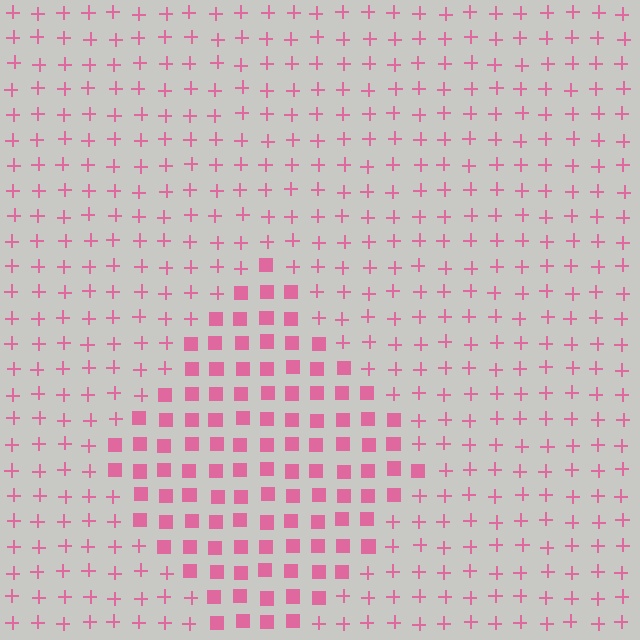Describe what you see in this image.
The image is filled with small pink elements arranged in a uniform grid. A diamond-shaped region contains squares, while the surrounding area contains plus signs. The boundary is defined purely by the change in element shape.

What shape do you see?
I see a diamond.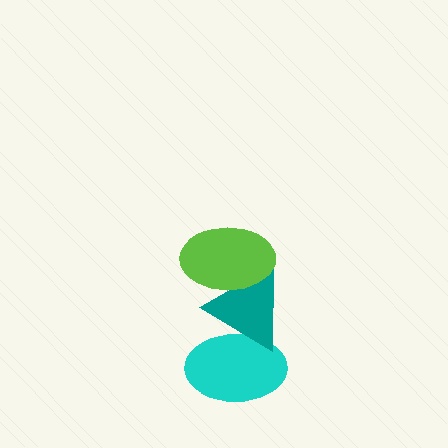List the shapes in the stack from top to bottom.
From top to bottom: the lime ellipse, the teal triangle, the cyan ellipse.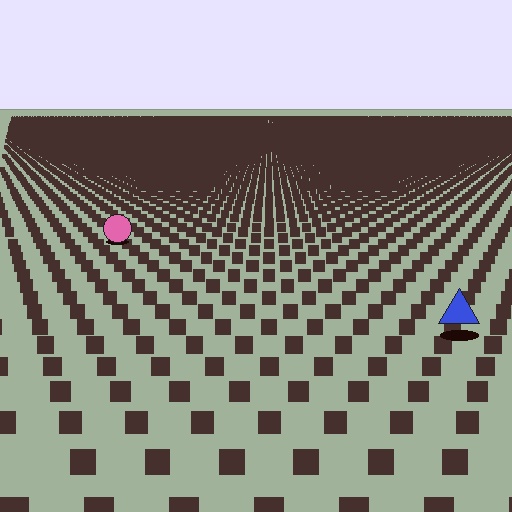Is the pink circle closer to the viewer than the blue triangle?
No. The blue triangle is closer — you can tell from the texture gradient: the ground texture is coarser near it.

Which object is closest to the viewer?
The blue triangle is closest. The texture marks near it are larger and more spread out.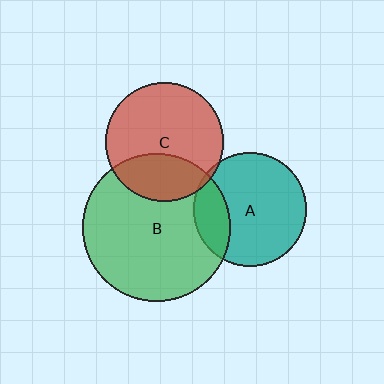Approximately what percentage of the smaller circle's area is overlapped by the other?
Approximately 20%.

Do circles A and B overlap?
Yes.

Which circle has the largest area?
Circle B (green).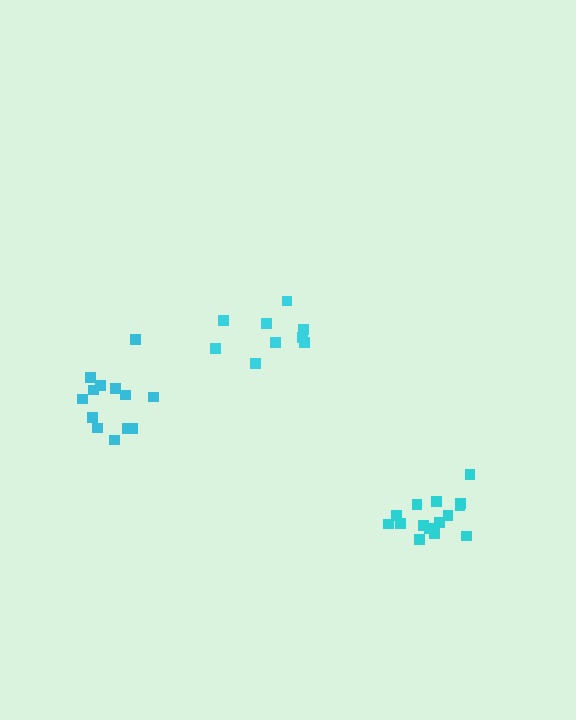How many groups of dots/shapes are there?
There are 3 groups.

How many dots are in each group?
Group 1: 15 dots, Group 2: 13 dots, Group 3: 9 dots (37 total).